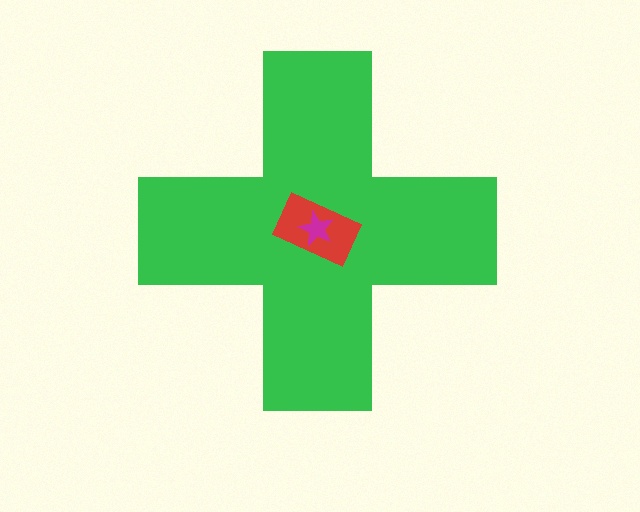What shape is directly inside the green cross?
The red rectangle.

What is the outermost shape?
The green cross.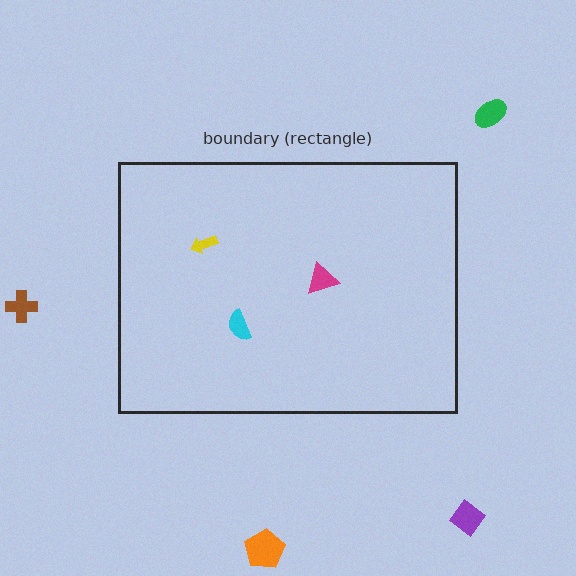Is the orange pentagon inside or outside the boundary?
Outside.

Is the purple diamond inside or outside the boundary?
Outside.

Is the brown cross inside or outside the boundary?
Outside.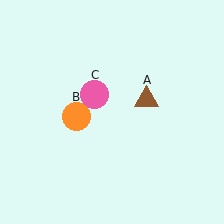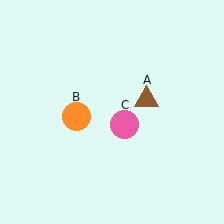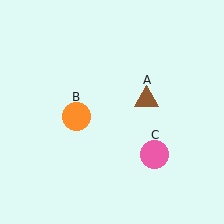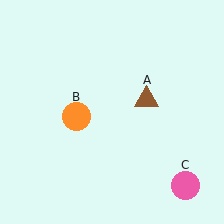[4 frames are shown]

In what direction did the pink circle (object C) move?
The pink circle (object C) moved down and to the right.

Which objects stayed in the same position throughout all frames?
Brown triangle (object A) and orange circle (object B) remained stationary.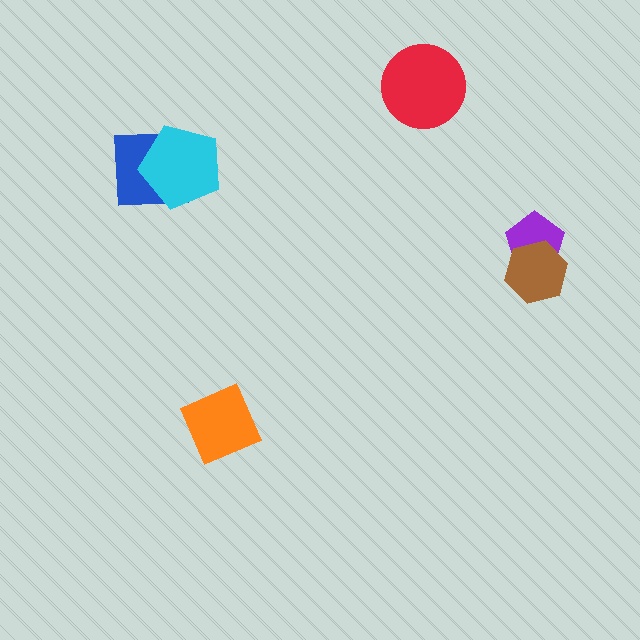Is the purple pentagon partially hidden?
Yes, it is partially covered by another shape.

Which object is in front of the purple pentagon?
The brown hexagon is in front of the purple pentagon.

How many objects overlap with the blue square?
1 object overlaps with the blue square.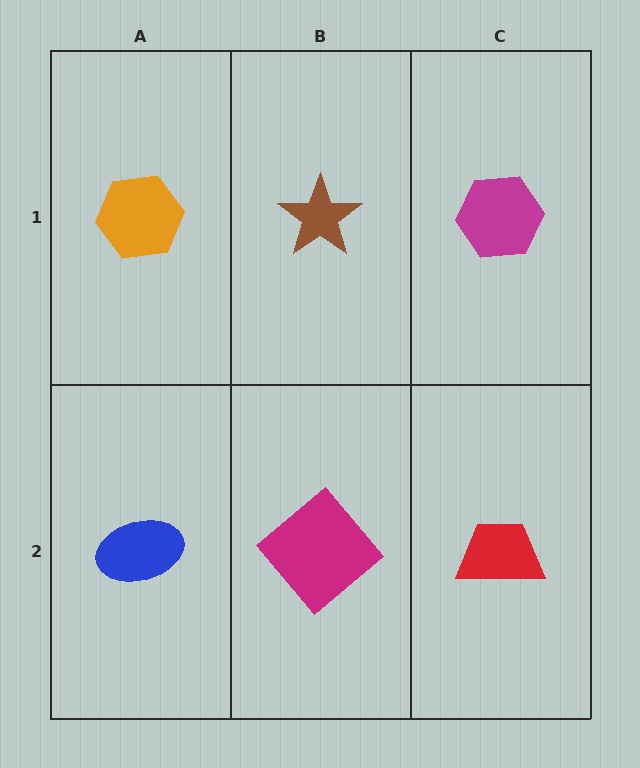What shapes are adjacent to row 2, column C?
A magenta hexagon (row 1, column C), a magenta diamond (row 2, column B).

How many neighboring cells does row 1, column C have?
2.